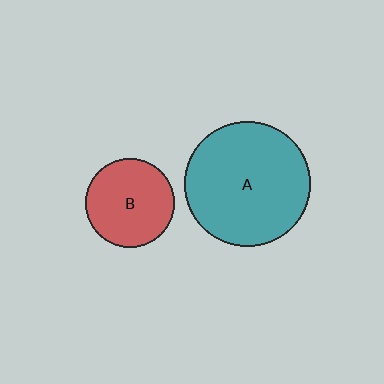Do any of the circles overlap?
No, none of the circles overlap.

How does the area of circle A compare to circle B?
Approximately 2.0 times.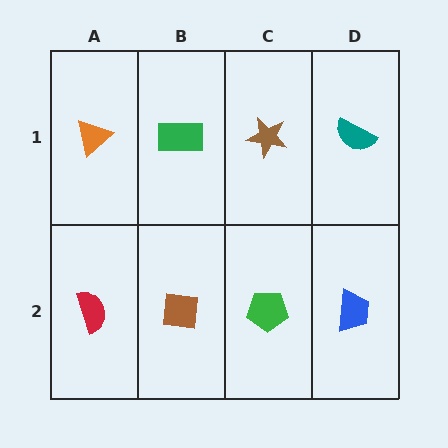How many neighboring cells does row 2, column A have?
2.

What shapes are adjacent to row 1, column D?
A blue trapezoid (row 2, column D), a brown star (row 1, column C).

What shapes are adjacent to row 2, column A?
An orange triangle (row 1, column A), a brown square (row 2, column B).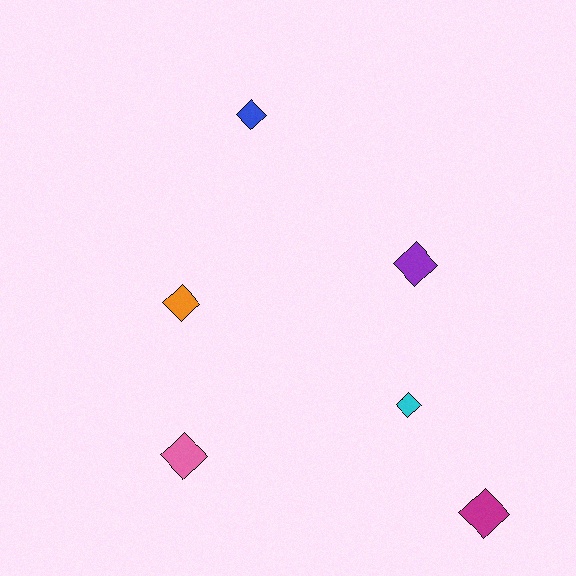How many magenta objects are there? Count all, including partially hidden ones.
There is 1 magenta object.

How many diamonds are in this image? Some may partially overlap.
There are 6 diamonds.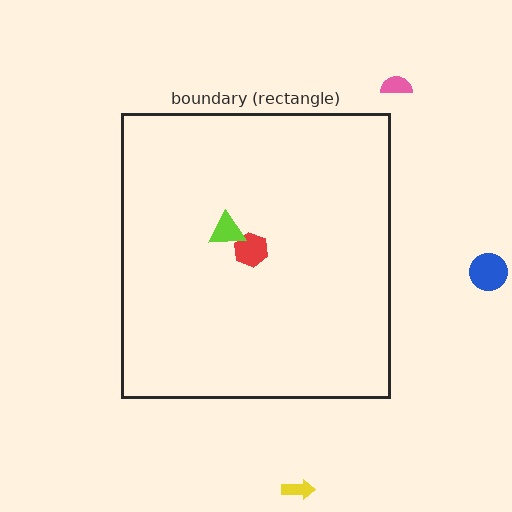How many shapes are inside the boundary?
2 inside, 3 outside.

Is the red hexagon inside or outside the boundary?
Inside.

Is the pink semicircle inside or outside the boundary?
Outside.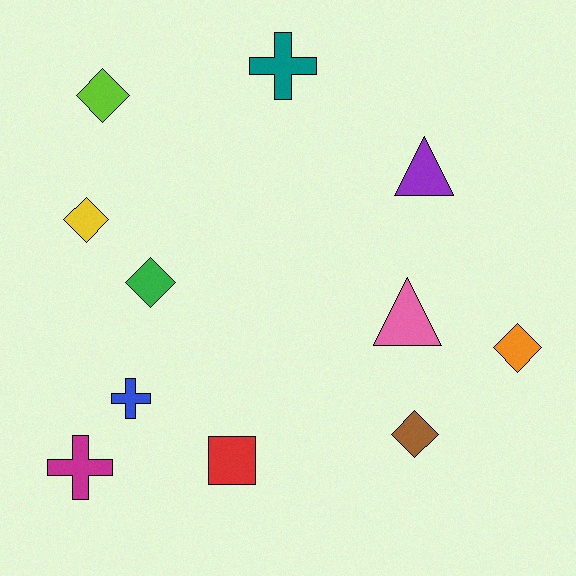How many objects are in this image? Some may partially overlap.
There are 11 objects.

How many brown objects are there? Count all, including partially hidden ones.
There is 1 brown object.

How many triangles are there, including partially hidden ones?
There are 2 triangles.